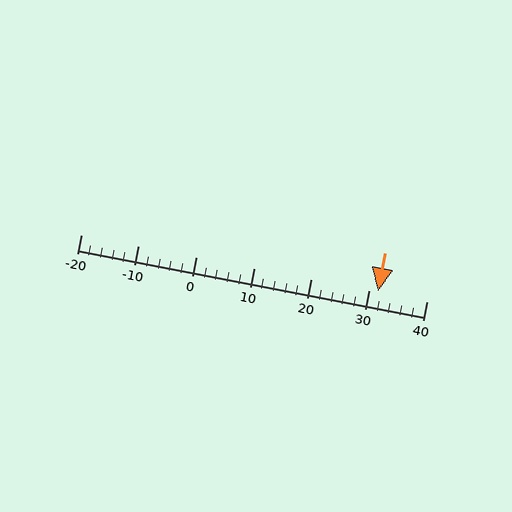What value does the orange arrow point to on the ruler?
The orange arrow points to approximately 32.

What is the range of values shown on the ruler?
The ruler shows values from -20 to 40.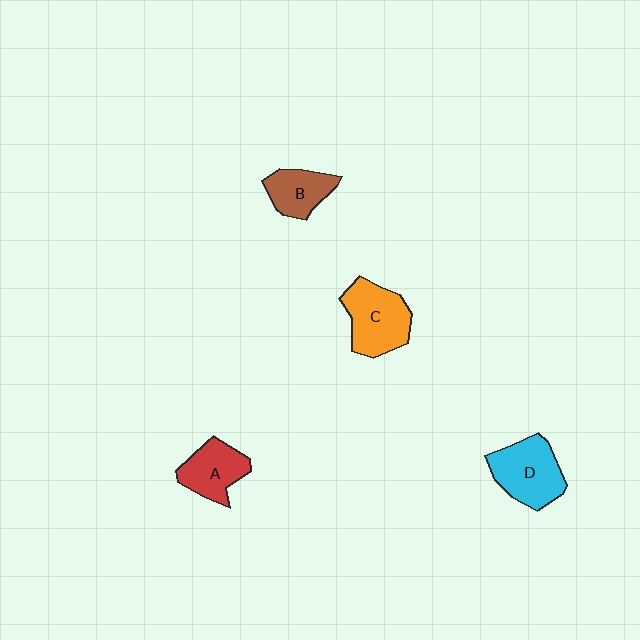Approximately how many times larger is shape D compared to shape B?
Approximately 1.5 times.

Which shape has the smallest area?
Shape B (brown).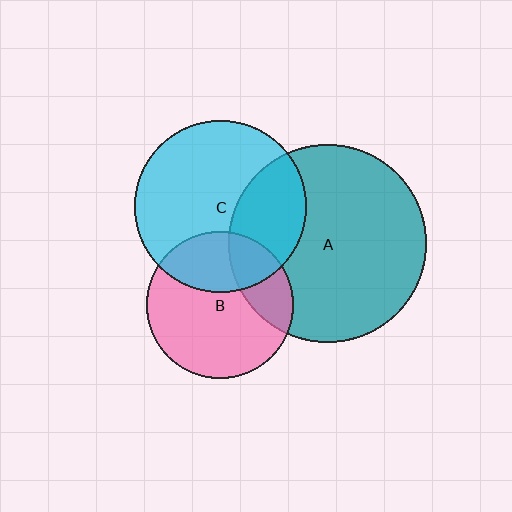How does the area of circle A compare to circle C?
Approximately 1.3 times.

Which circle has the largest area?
Circle A (teal).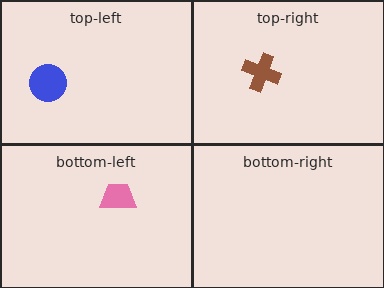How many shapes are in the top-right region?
1.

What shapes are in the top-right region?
The brown cross.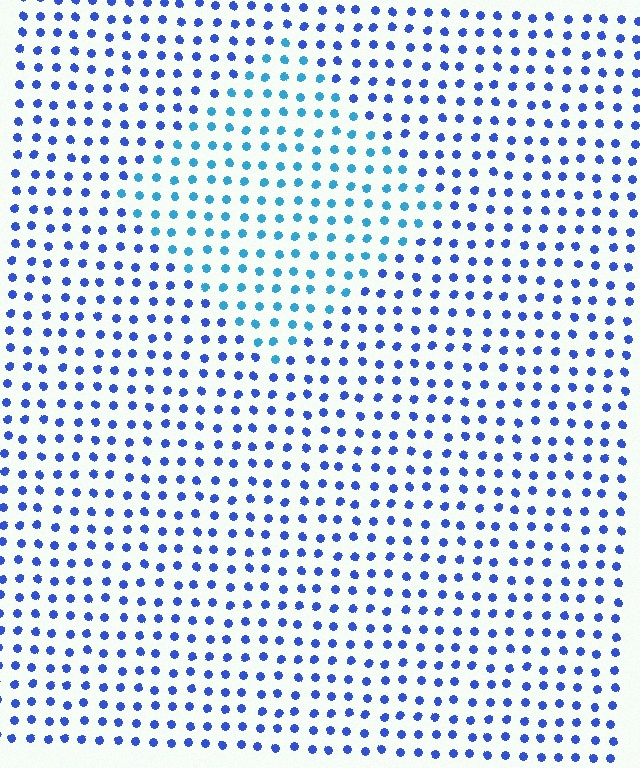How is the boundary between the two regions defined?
The boundary is defined purely by a slight shift in hue (about 32 degrees). Spacing, size, and orientation are identical on both sides.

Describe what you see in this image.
The image is filled with small blue elements in a uniform arrangement. A diamond-shaped region is visible where the elements are tinted to a slightly different hue, forming a subtle color boundary.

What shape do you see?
I see a diamond.